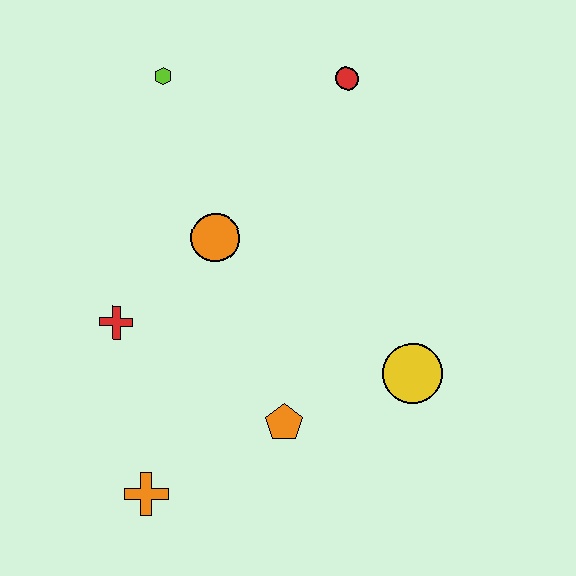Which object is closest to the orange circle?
The red cross is closest to the orange circle.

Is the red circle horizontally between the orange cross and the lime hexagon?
No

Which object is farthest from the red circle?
The orange cross is farthest from the red circle.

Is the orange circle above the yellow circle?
Yes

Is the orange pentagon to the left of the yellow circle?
Yes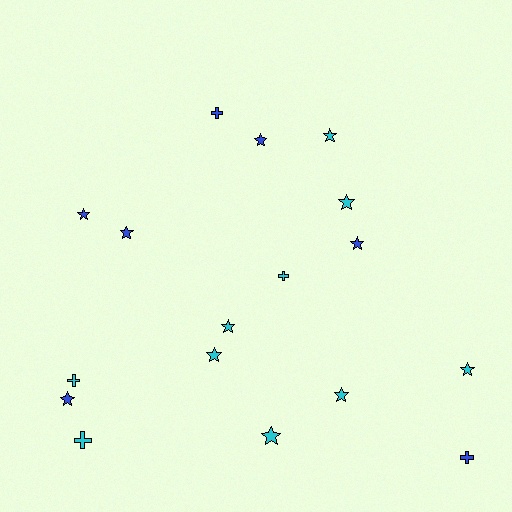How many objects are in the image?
There are 17 objects.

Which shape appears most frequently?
Star, with 12 objects.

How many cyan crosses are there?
There are 3 cyan crosses.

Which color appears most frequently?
Cyan, with 10 objects.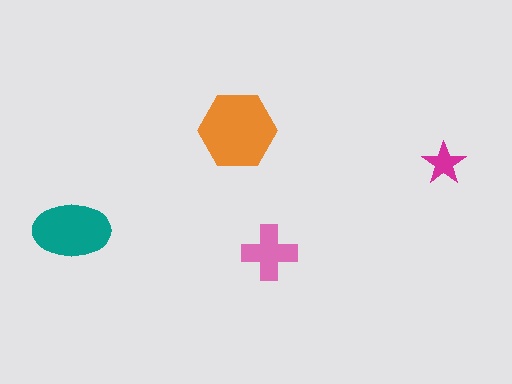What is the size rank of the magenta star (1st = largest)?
4th.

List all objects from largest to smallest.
The orange hexagon, the teal ellipse, the pink cross, the magenta star.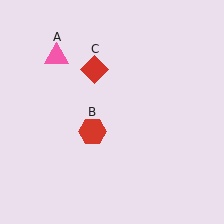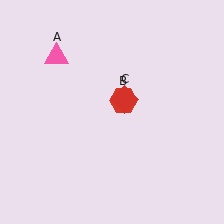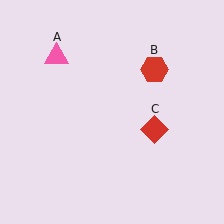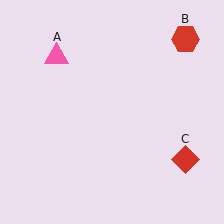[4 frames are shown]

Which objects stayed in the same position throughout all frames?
Pink triangle (object A) remained stationary.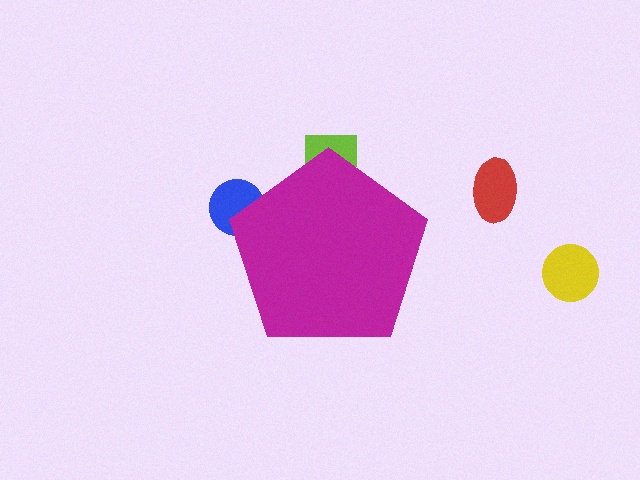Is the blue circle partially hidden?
Yes, the blue circle is partially hidden behind the magenta pentagon.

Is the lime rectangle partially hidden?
Yes, the lime rectangle is partially hidden behind the magenta pentagon.